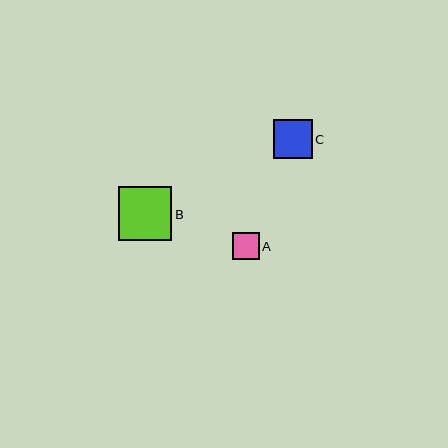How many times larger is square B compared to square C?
Square B is approximately 1.4 times the size of square C.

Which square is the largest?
Square B is the largest with a size of approximately 53 pixels.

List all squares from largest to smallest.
From largest to smallest: B, C, A.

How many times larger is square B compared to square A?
Square B is approximately 2.0 times the size of square A.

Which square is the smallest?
Square A is the smallest with a size of approximately 27 pixels.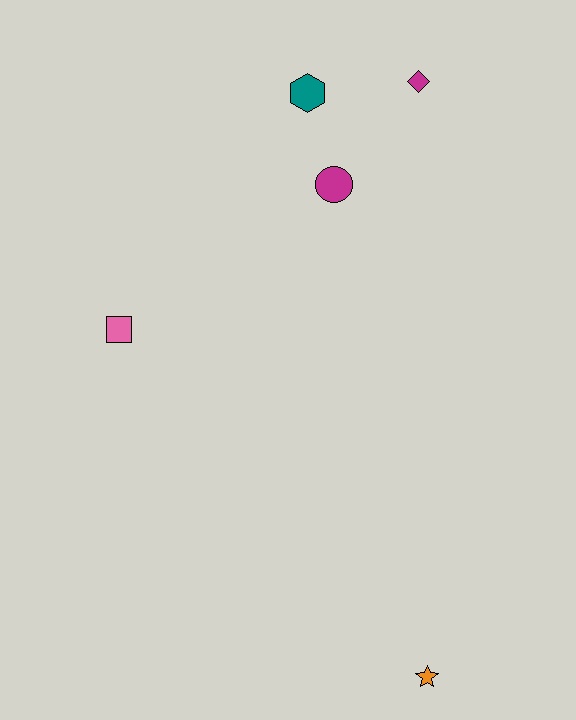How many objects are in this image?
There are 5 objects.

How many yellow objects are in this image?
There are no yellow objects.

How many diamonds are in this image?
There is 1 diamond.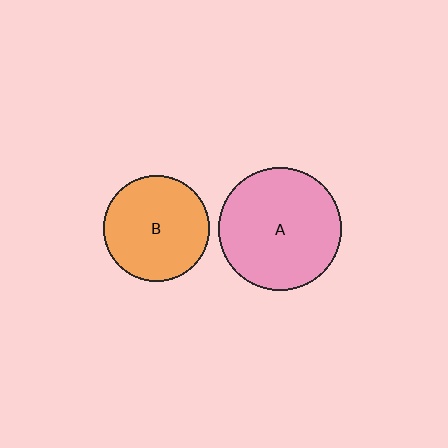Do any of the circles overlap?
No, none of the circles overlap.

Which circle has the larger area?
Circle A (pink).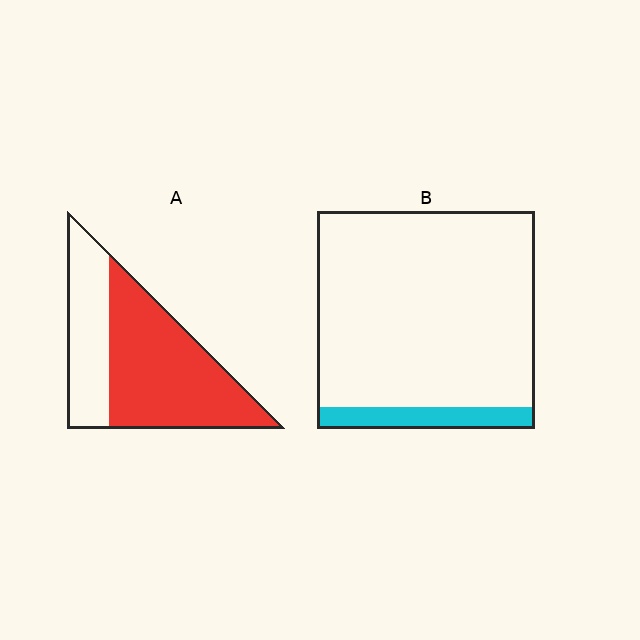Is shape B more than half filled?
No.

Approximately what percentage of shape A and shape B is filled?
A is approximately 65% and B is approximately 10%.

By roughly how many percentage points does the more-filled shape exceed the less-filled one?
By roughly 55 percentage points (A over B).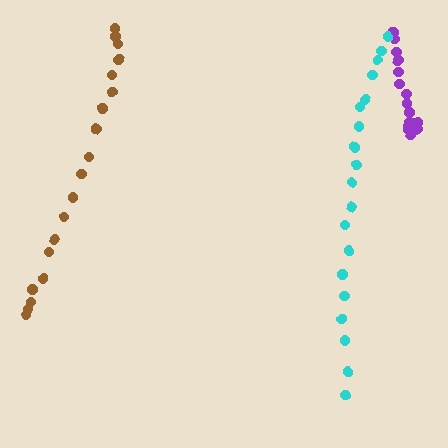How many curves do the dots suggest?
There are 3 distinct paths.